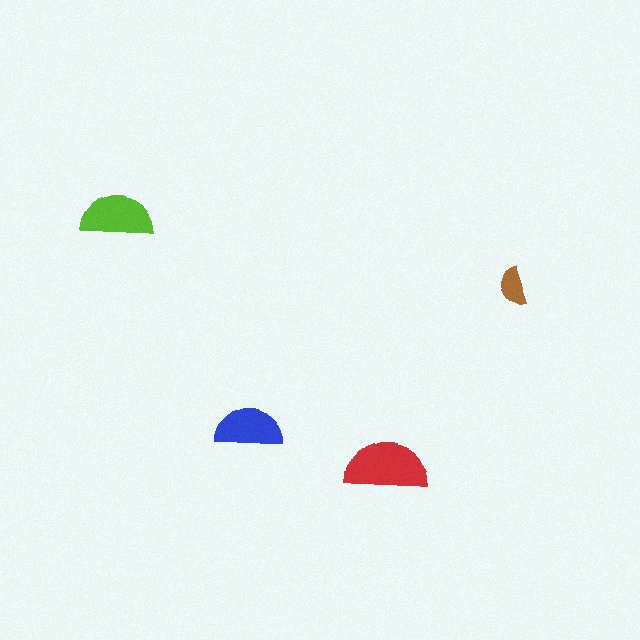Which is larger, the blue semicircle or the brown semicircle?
The blue one.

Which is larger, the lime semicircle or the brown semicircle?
The lime one.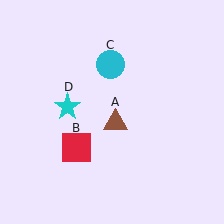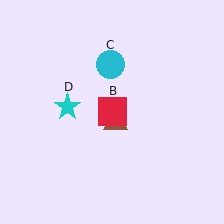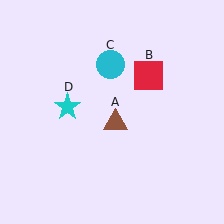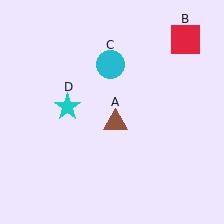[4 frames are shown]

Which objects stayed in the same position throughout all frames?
Brown triangle (object A) and cyan circle (object C) and cyan star (object D) remained stationary.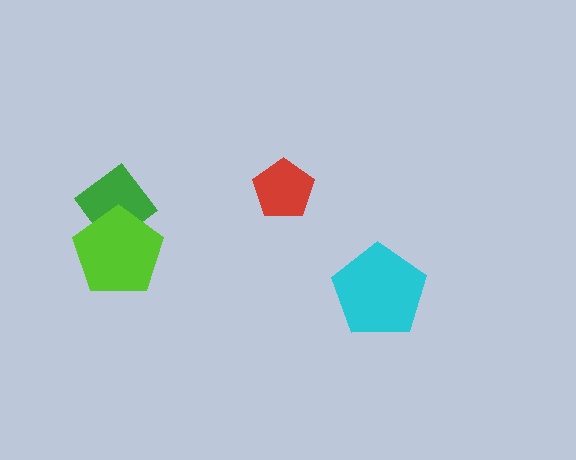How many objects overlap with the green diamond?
1 object overlaps with the green diamond.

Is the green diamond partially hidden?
Yes, it is partially covered by another shape.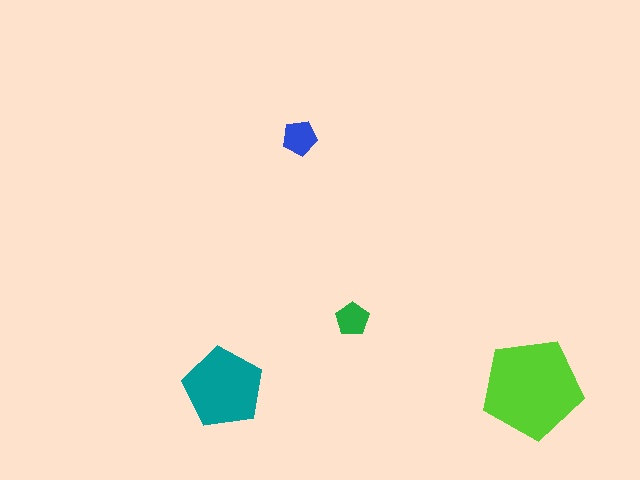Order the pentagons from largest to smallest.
the lime one, the teal one, the blue one, the green one.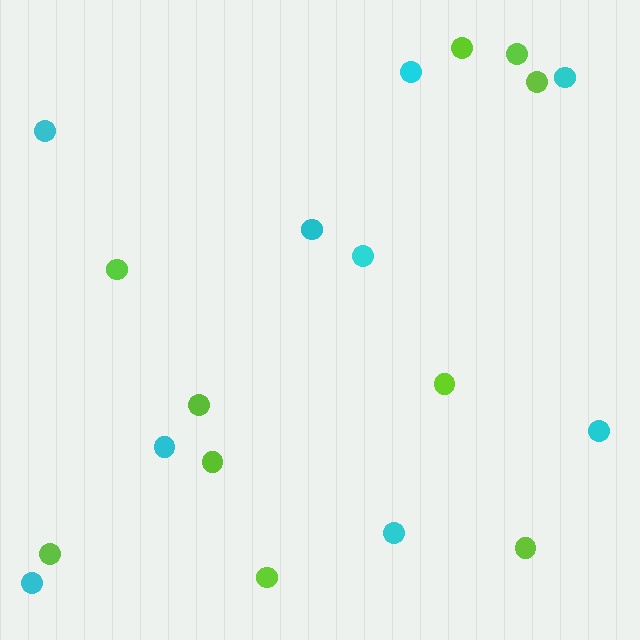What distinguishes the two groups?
There are 2 groups: one group of lime circles (10) and one group of cyan circles (9).